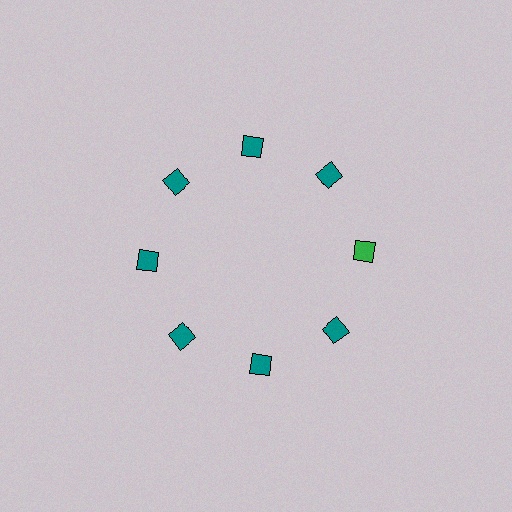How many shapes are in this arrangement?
There are 8 shapes arranged in a ring pattern.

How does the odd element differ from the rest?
It has a different color: green instead of teal.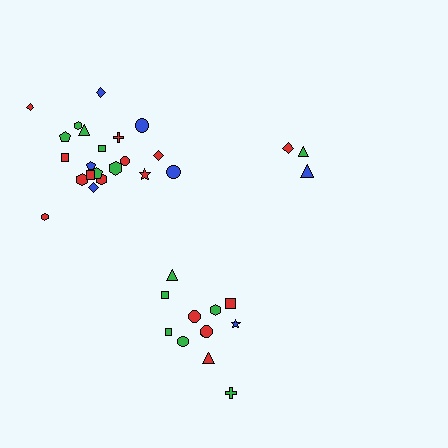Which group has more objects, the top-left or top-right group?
The top-left group.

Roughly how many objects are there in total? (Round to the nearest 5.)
Roughly 35 objects in total.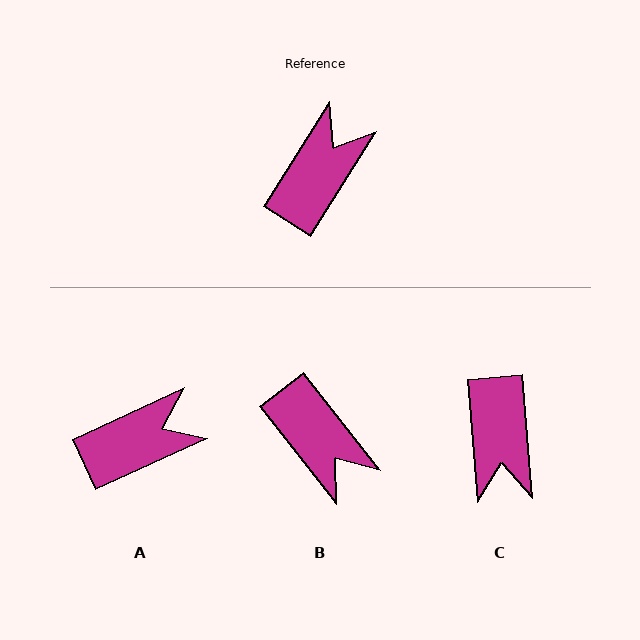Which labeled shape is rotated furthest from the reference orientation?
C, about 144 degrees away.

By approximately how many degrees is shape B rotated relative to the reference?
Approximately 110 degrees clockwise.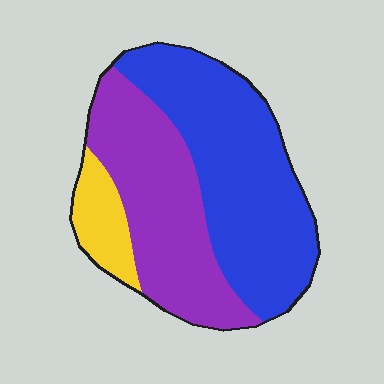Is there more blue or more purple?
Blue.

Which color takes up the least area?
Yellow, at roughly 10%.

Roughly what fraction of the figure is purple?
Purple covers about 40% of the figure.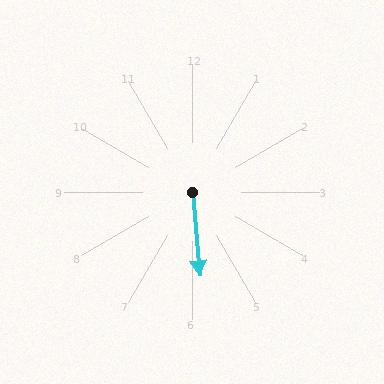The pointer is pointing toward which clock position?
Roughly 6 o'clock.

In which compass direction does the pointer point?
South.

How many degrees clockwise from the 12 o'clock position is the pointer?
Approximately 175 degrees.